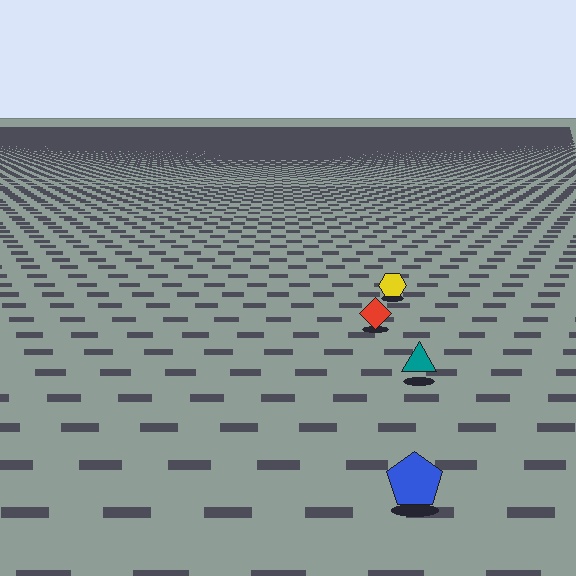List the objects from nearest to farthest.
From nearest to farthest: the blue pentagon, the teal triangle, the red diamond, the yellow hexagon.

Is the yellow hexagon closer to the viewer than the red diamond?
No. The red diamond is closer — you can tell from the texture gradient: the ground texture is coarser near it.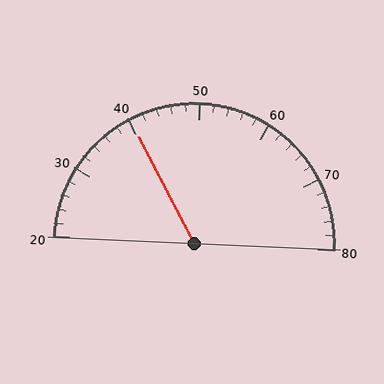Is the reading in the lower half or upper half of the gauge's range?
The reading is in the lower half of the range (20 to 80).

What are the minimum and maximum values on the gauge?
The gauge ranges from 20 to 80.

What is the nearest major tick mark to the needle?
The nearest major tick mark is 40.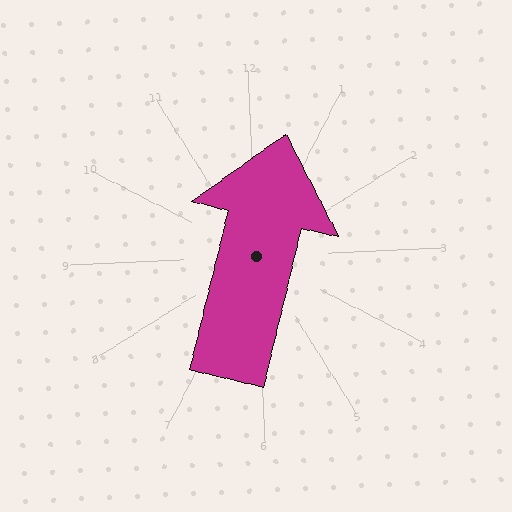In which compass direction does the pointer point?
North.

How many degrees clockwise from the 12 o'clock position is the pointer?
Approximately 16 degrees.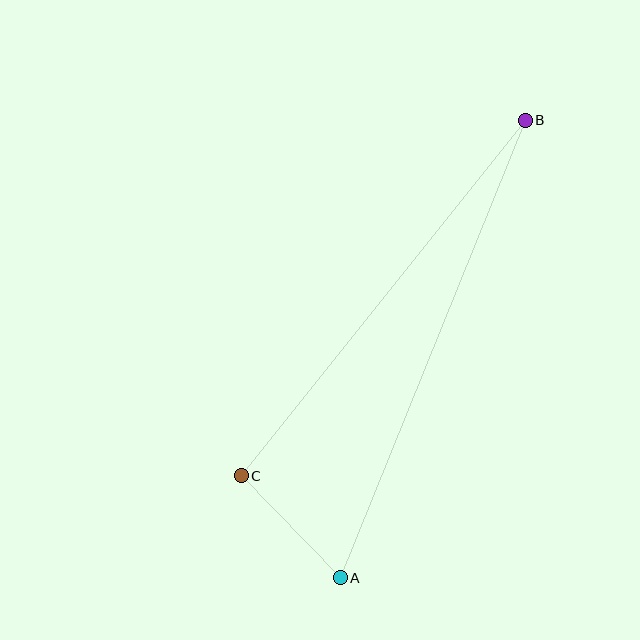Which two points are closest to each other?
Points A and C are closest to each other.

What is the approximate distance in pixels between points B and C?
The distance between B and C is approximately 455 pixels.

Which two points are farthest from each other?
Points A and B are farthest from each other.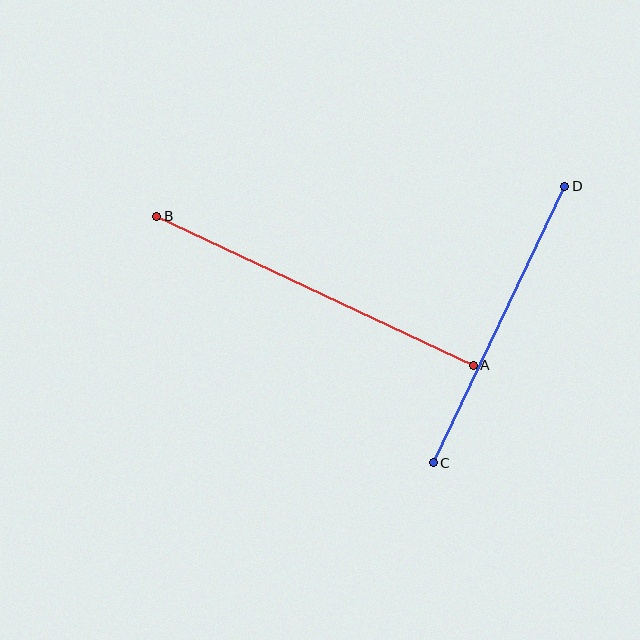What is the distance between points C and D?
The distance is approximately 306 pixels.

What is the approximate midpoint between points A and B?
The midpoint is at approximately (315, 291) pixels.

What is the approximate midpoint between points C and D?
The midpoint is at approximately (499, 324) pixels.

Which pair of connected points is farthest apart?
Points A and B are farthest apart.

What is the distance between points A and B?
The distance is approximately 350 pixels.